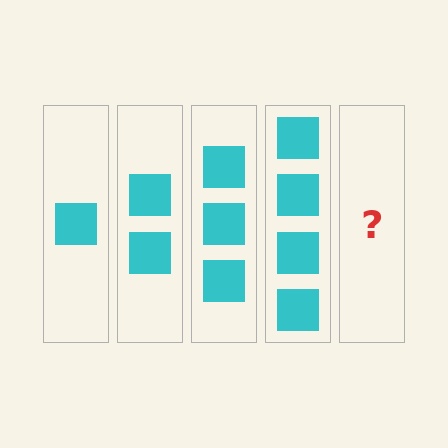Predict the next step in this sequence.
The next step is 5 squares.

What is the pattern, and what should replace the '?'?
The pattern is that each step adds one more square. The '?' should be 5 squares.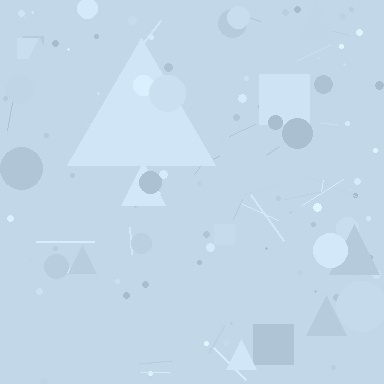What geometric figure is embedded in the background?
A triangle is embedded in the background.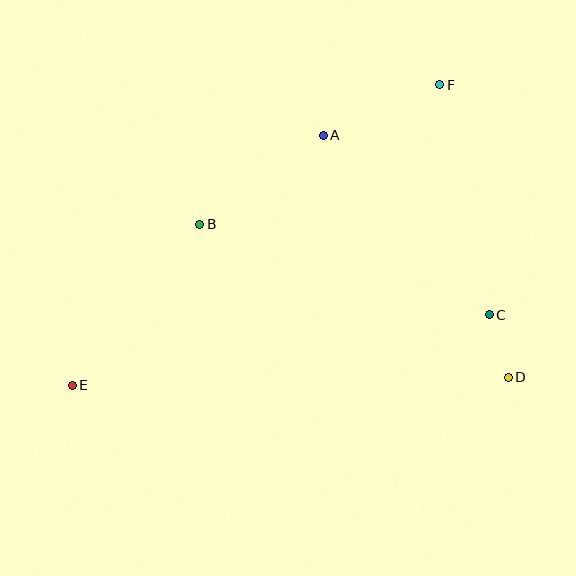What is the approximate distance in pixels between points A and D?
The distance between A and D is approximately 304 pixels.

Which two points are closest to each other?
Points C and D are closest to each other.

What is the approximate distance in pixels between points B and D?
The distance between B and D is approximately 344 pixels.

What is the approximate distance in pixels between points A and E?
The distance between A and E is approximately 354 pixels.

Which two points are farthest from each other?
Points E and F are farthest from each other.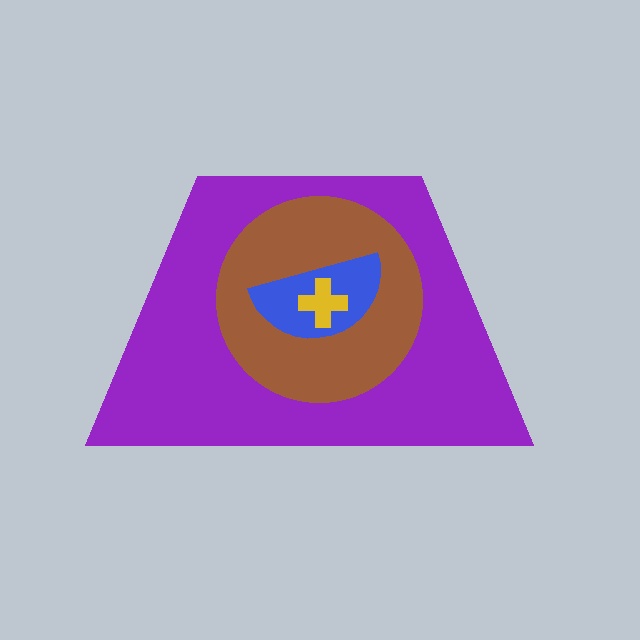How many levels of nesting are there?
4.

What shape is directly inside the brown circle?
The blue semicircle.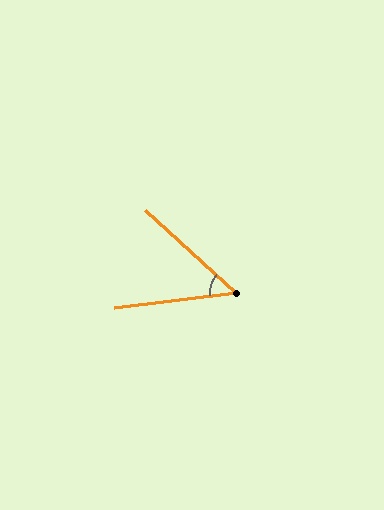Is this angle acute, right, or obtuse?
It is acute.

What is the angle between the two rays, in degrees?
Approximately 49 degrees.